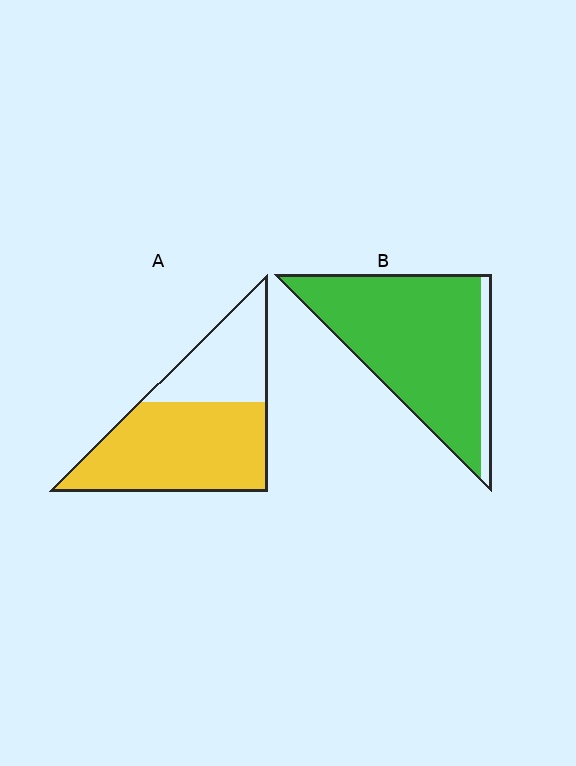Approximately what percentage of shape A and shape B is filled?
A is approximately 65% and B is approximately 90%.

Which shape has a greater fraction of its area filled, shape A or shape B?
Shape B.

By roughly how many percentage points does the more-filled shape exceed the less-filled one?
By roughly 25 percentage points (B over A).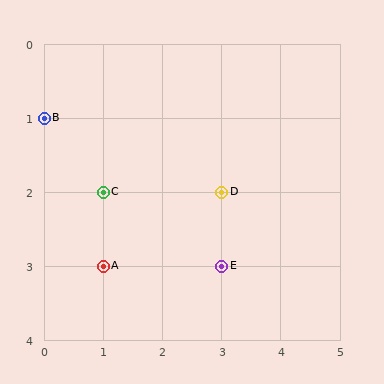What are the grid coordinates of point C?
Point C is at grid coordinates (1, 2).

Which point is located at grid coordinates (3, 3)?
Point E is at (3, 3).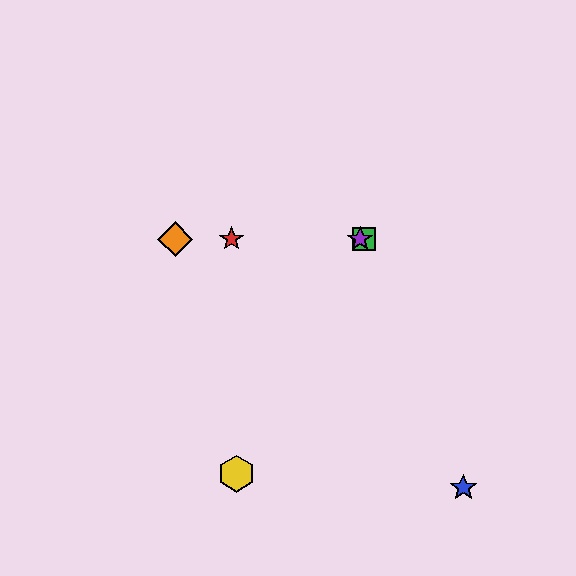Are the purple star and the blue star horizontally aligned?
No, the purple star is at y≈239 and the blue star is at y≈488.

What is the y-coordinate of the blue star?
The blue star is at y≈488.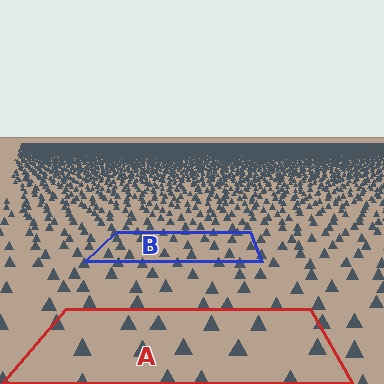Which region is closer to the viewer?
Region A is closer. The texture elements there are larger and more spread out.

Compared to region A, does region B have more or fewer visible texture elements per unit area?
Region B has more texture elements per unit area — they are packed more densely because it is farther away.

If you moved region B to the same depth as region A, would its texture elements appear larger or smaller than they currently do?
They would appear larger. At a closer depth, the same texture elements are projected at a bigger on-screen size.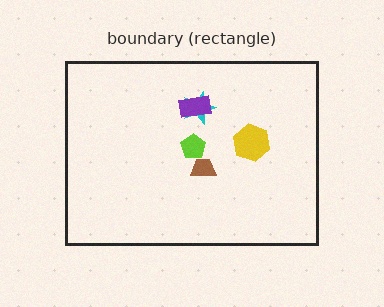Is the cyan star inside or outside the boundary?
Inside.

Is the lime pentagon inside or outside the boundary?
Inside.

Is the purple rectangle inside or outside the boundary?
Inside.